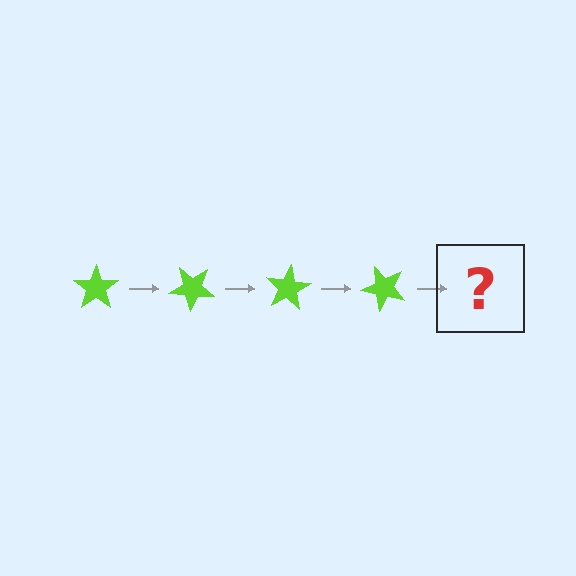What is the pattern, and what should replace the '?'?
The pattern is that the star rotates 40 degrees each step. The '?' should be a lime star rotated 160 degrees.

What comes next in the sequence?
The next element should be a lime star rotated 160 degrees.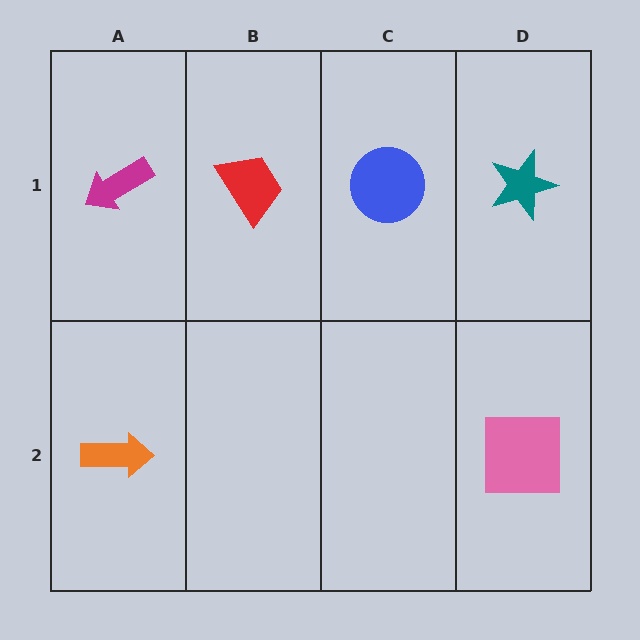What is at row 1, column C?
A blue circle.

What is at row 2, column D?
A pink square.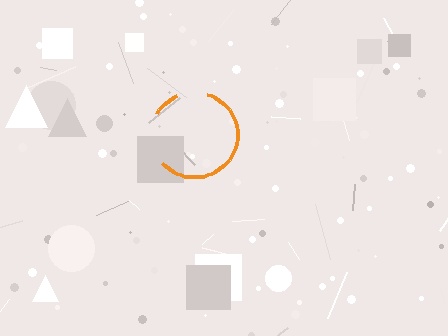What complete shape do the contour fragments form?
The contour fragments form a circle.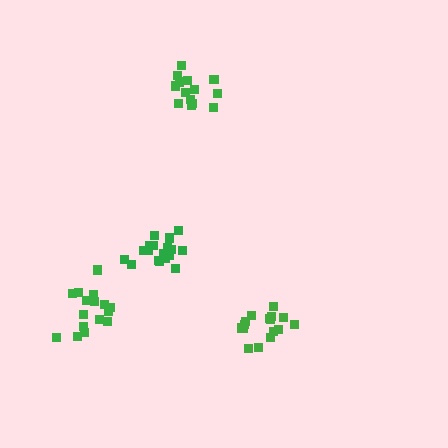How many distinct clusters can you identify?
There are 4 distinct clusters.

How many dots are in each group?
Group 1: 16 dots, Group 2: 14 dots, Group 3: 18 dots, Group 4: 17 dots (65 total).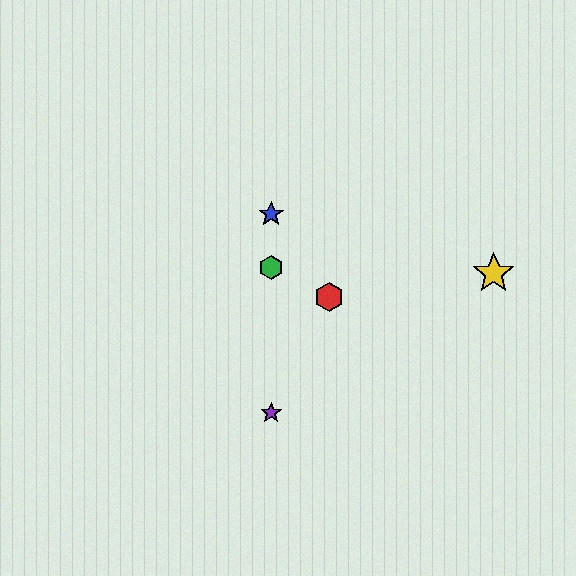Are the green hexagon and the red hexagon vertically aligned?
No, the green hexagon is at x≈271 and the red hexagon is at x≈329.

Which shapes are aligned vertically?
The blue star, the green hexagon, the purple star are aligned vertically.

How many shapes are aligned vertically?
3 shapes (the blue star, the green hexagon, the purple star) are aligned vertically.